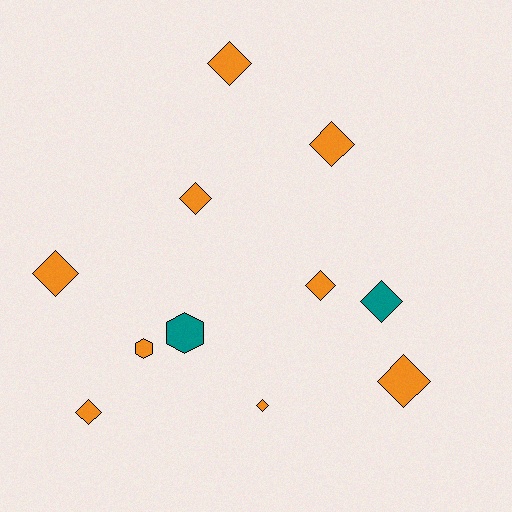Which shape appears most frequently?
Diamond, with 9 objects.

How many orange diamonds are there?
There are 8 orange diamonds.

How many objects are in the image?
There are 11 objects.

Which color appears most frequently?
Orange, with 9 objects.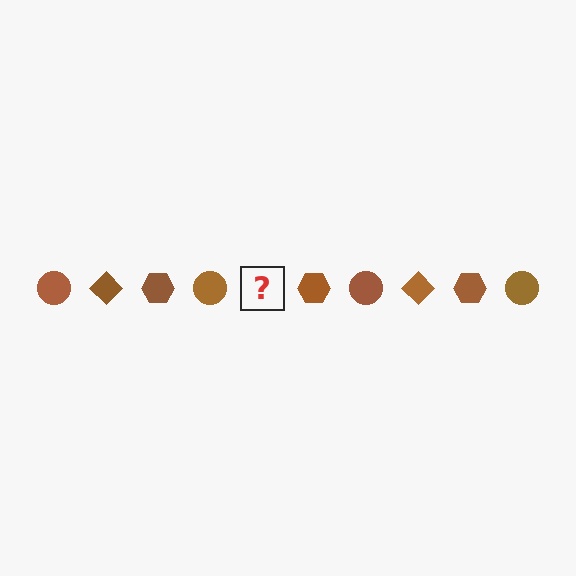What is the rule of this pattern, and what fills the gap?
The rule is that the pattern cycles through circle, diamond, hexagon shapes in brown. The gap should be filled with a brown diamond.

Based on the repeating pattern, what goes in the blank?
The blank should be a brown diamond.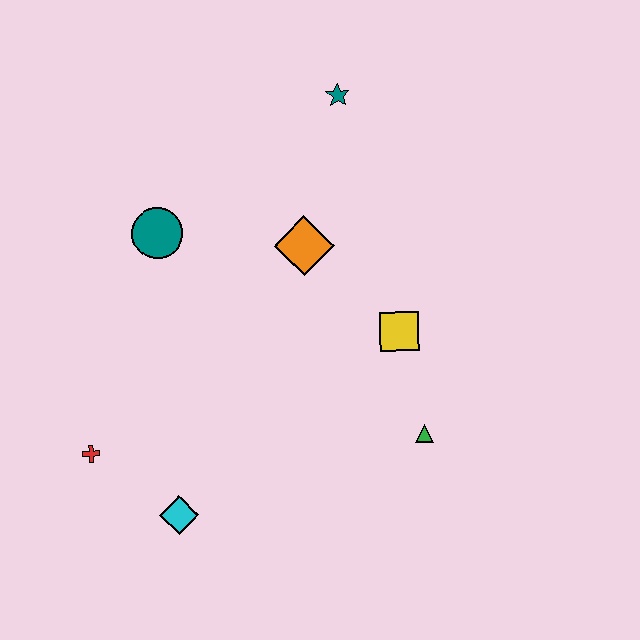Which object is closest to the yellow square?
The green triangle is closest to the yellow square.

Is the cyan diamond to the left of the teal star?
Yes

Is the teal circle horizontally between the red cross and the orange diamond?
Yes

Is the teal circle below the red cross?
No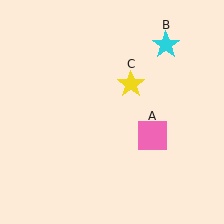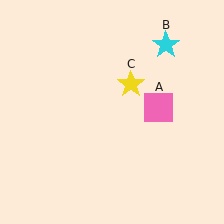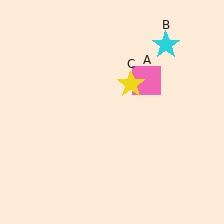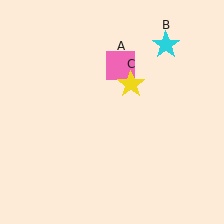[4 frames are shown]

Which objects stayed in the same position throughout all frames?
Cyan star (object B) and yellow star (object C) remained stationary.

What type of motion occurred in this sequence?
The pink square (object A) rotated counterclockwise around the center of the scene.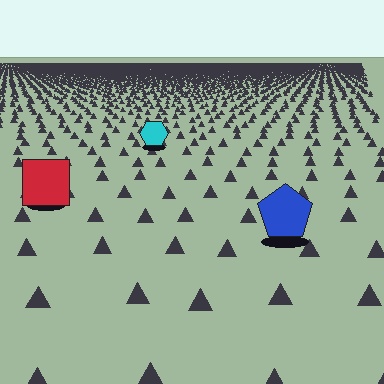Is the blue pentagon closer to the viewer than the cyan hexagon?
Yes. The blue pentagon is closer — you can tell from the texture gradient: the ground texture is coarser near it.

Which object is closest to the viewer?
The blue pentagon is closest. The texture marks near it are larger and more spread out.